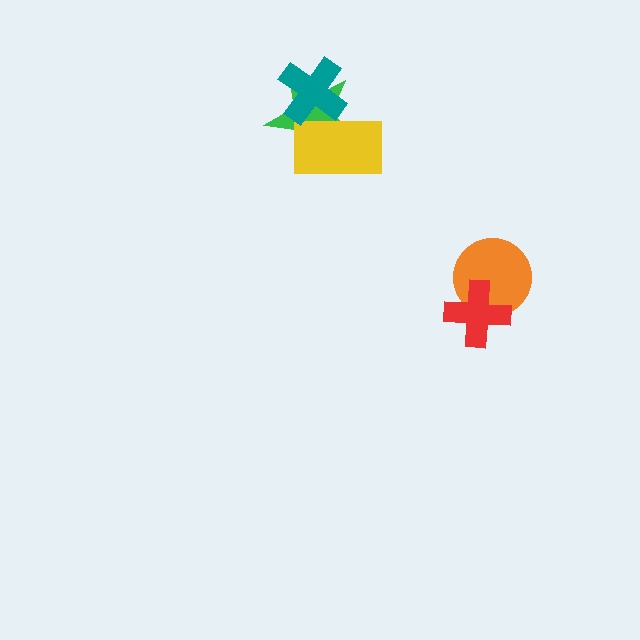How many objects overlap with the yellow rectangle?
2 objects overlap with the yellow rectangle.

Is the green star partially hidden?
Yes, it is partially covered by another shape.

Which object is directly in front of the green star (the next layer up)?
The yellow rectangle is directly in front of the green star.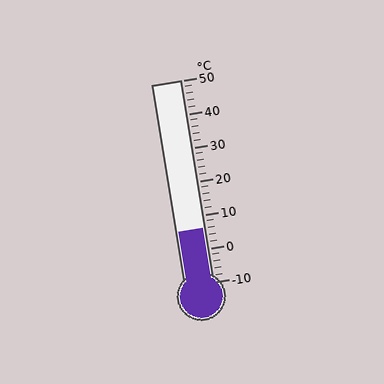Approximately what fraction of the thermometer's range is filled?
The thermometer is filled to approximately 25% of its range.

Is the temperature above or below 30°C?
The temperature is below 30°C.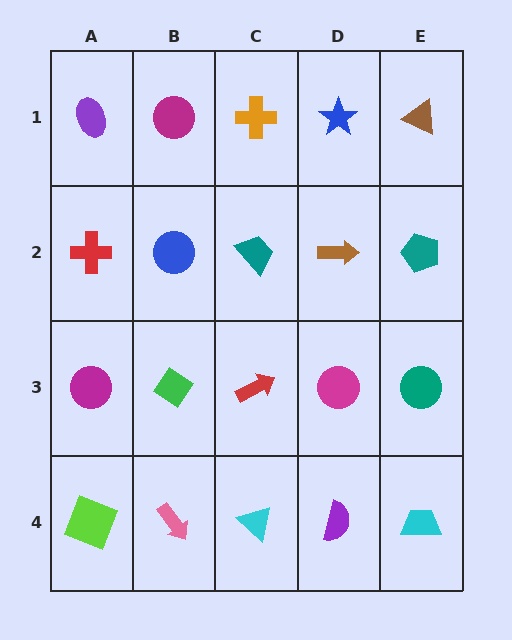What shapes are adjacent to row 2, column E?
A brown triangle (row 1, column E), a teal circle (row 3, column E), a brown arrow (row 2, column D).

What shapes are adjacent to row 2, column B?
A magenta circle (row 1, column B), a green diamond (row 3, column B), a red cross (row 2, column A), a teal trapezoid (row 2, column C).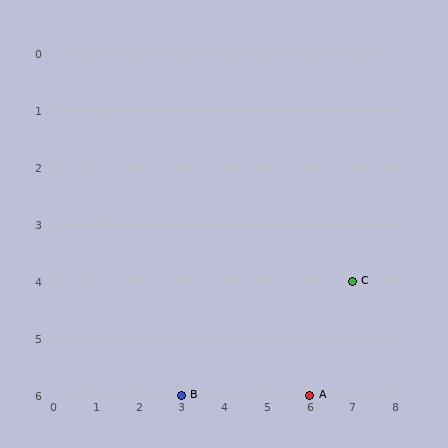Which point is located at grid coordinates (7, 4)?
Point C is at (7, 4).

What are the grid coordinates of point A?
Point A is at grid coordinates (6, 6).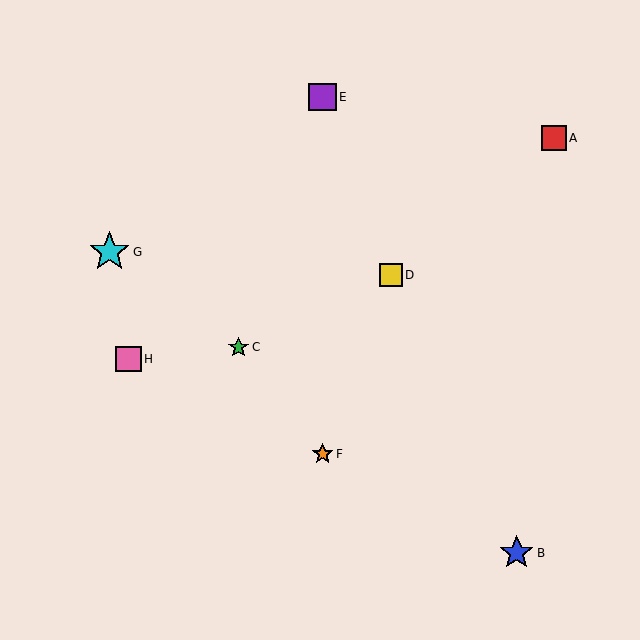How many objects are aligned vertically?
2 objects (E, F) are aligned vertically.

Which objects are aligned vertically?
Objects E, F are aligned vertically.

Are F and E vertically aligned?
Yes, both are at x≈323.